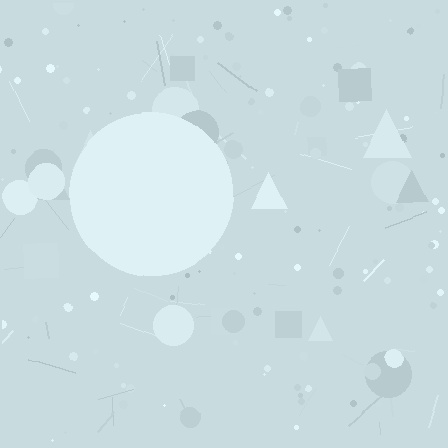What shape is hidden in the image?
A circle is hidden in the image.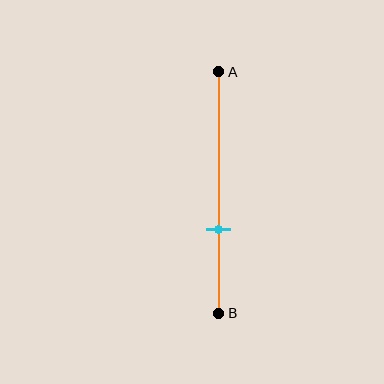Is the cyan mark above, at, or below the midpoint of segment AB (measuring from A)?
The cyan mark is below the midpoint of segment AB.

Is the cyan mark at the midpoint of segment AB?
No, the mark is at about 65% from A, not at the 50% midpoint.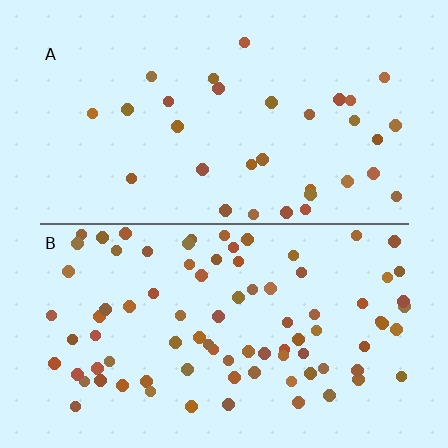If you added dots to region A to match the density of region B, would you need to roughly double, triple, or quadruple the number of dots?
Approximately triple.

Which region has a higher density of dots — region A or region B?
B (the bottom).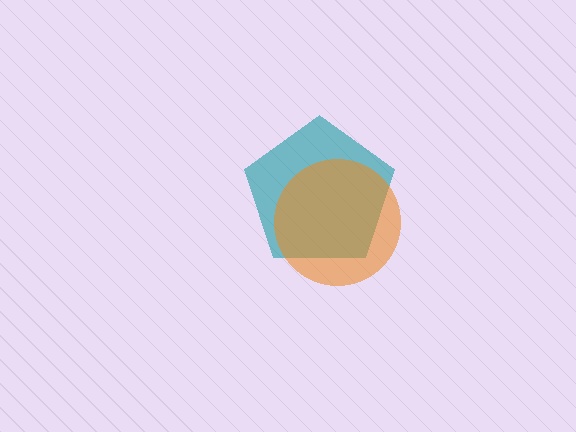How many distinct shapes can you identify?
There are 2 distinct shapes: a teal pentagon, an orange circle.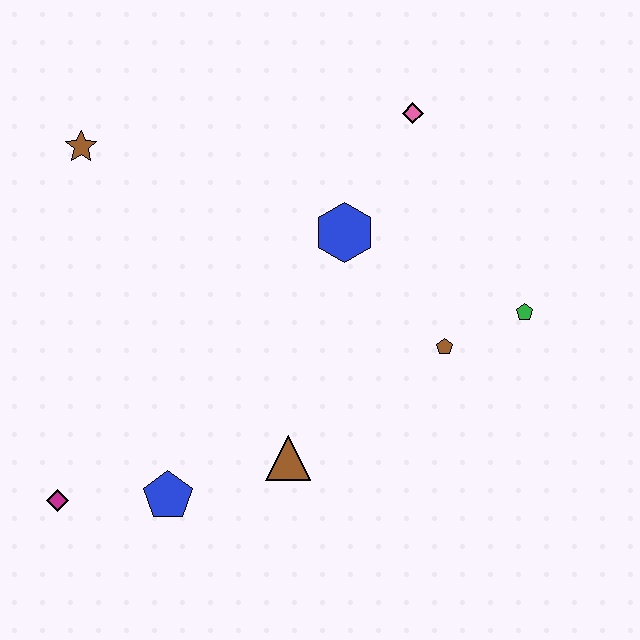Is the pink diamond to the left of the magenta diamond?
No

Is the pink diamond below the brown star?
No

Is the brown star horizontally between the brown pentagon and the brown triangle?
No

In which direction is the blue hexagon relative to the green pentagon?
The blue hexagon is to the left of the green pentagon.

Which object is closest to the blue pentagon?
The magenta diamond is closest to the blue pentagon.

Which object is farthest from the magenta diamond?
The pink diamond is farthest from the magenta diamond.